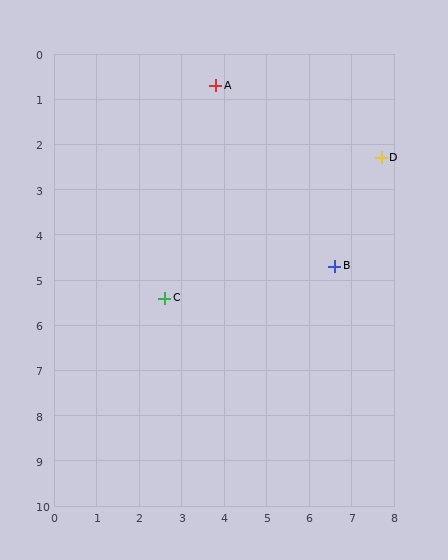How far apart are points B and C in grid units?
Points B and C are about 4.1 grid units apart.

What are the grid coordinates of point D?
Point D is at approximately (7.7, 2.3).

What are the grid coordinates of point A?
Point A is at approximately (3.8, 0.7).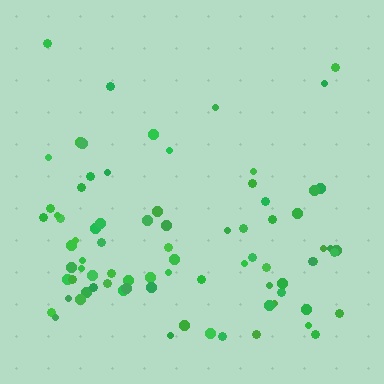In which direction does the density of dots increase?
From top to bottom, with the bottom side densest.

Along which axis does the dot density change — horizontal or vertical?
Vertical.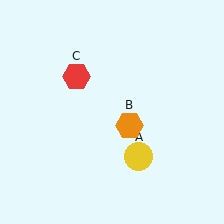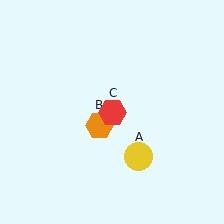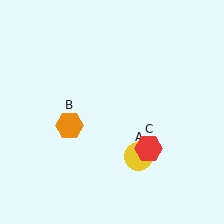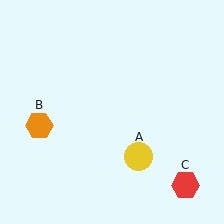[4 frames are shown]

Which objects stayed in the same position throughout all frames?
Yellow circle (object A) remained stationary.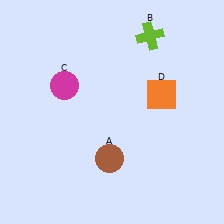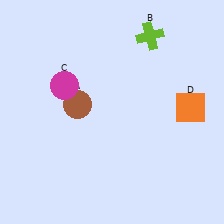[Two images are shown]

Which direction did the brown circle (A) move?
The brown circle (A) moved up.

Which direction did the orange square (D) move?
The orange square (D) moved right.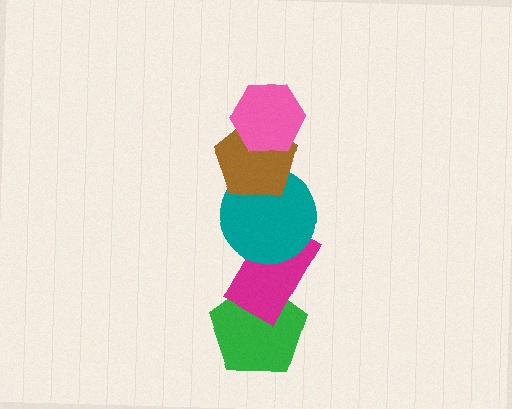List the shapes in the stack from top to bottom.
From top to bottom: the pink hexagon, the brown pentagon, the teal circle, the magenta rectangle, the green pentagon.